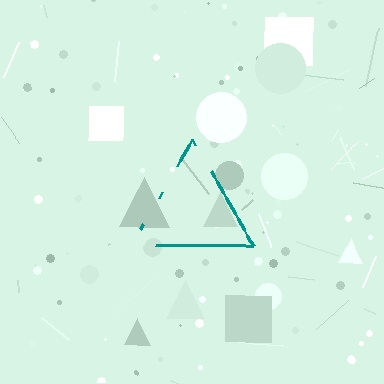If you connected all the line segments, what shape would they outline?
They would outline a triangle.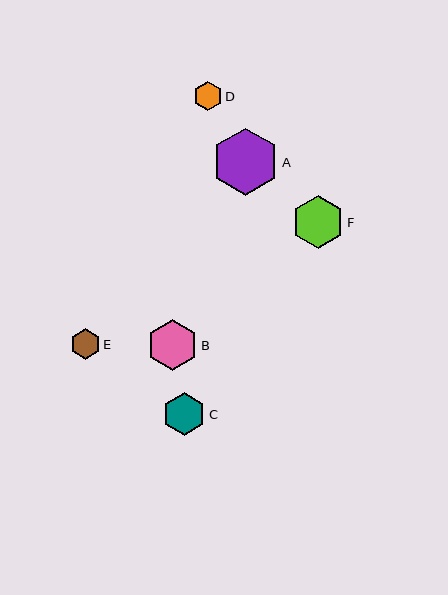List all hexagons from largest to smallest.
From largest to smallest: A, F, B, C, E, D.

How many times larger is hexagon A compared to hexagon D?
Hexagon A is approximately 2.3 times the size of hexagon D.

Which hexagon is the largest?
Hexagon A is the largest with a size of approximately 67 pixels.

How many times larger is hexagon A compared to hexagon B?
Hexagon A is approximately 1.3 times the size of hexagon B.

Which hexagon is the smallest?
Hexagon D is the smallest with a size of approximately 29 pixels.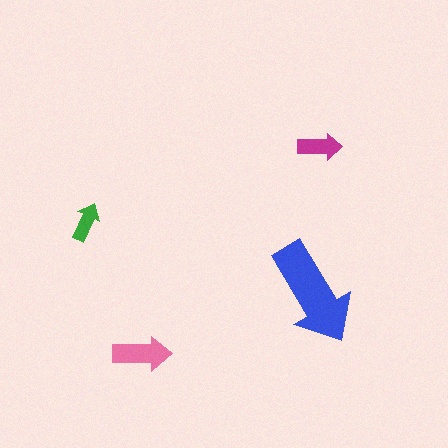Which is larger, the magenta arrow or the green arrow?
The magenta one.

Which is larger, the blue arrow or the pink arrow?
The blue one.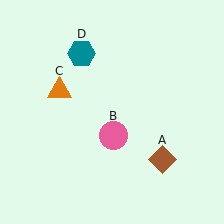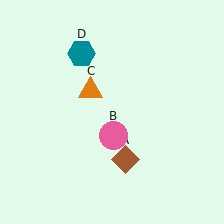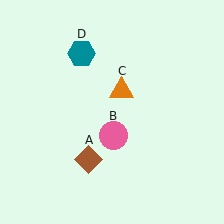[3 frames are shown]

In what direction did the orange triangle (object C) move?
The orange triangle (object C) moved right.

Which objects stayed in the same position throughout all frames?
Pink circle (object B) and teal hexagon (object D) remained stationary.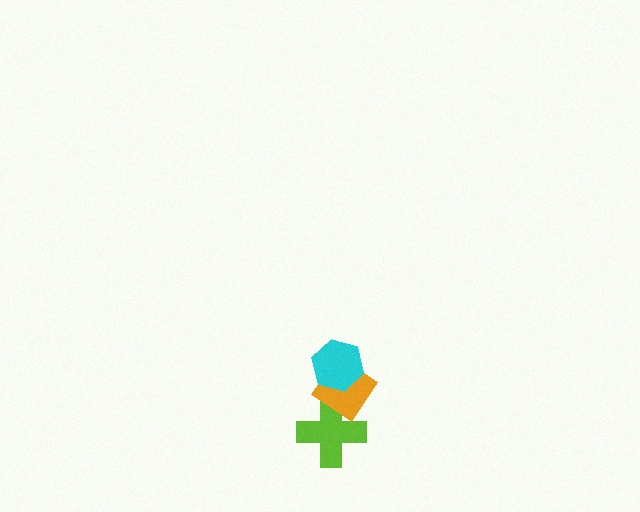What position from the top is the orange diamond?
The orange diamond is 2nd from the top.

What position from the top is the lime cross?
The lime cross is 3rd from the top.